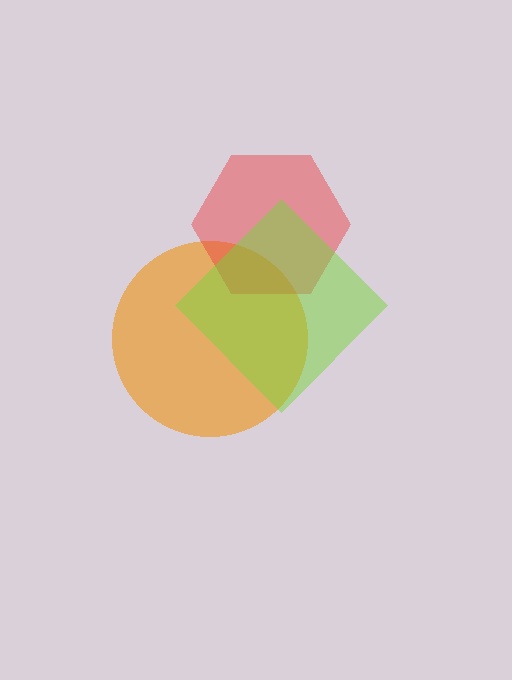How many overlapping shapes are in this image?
There are 3 overlapping shapes in the image.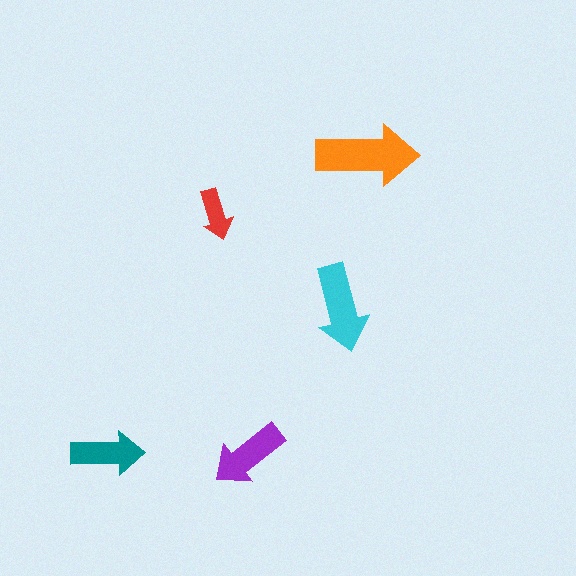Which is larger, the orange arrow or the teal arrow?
The orange one.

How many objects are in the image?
There are 5 objects in the image.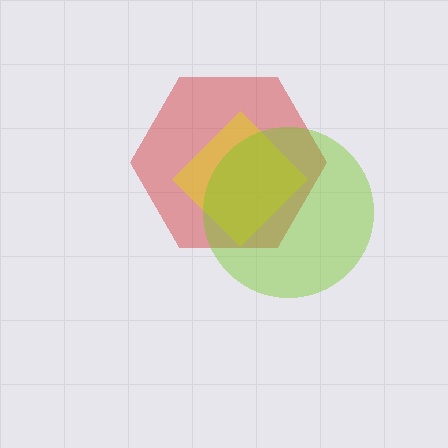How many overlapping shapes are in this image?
There are 3 overlapping shapes in the image.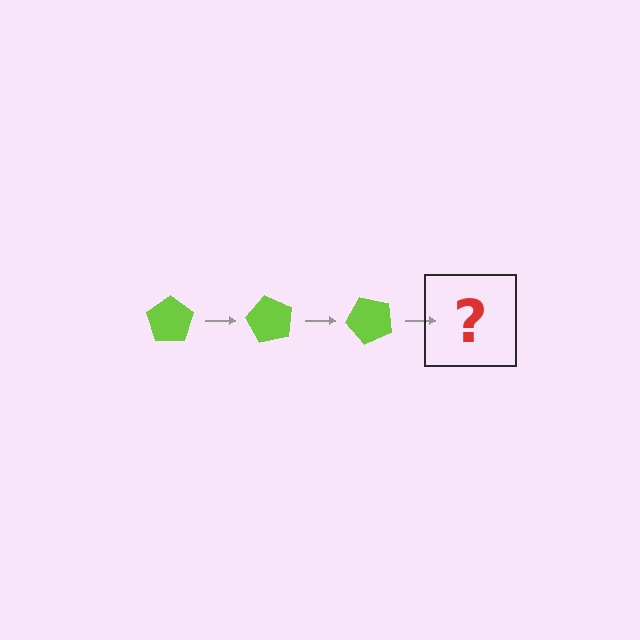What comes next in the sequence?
The next element should be a lime pentagon rotated 180 degrees.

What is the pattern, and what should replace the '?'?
The pattern is that the pentagon rotates 60 degrees each step. The '?' should be a lime pentagon rotated 180 degrees.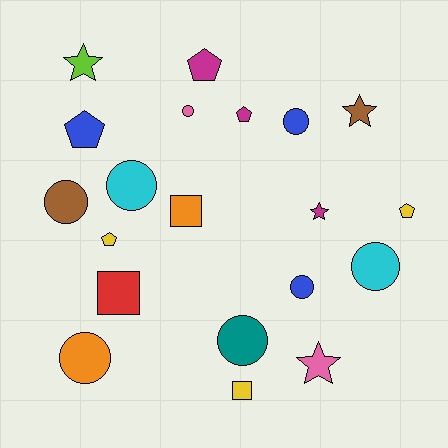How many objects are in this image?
There are 20 objects.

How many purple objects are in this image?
There are no purple objects.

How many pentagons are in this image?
There are 5 pentagons.